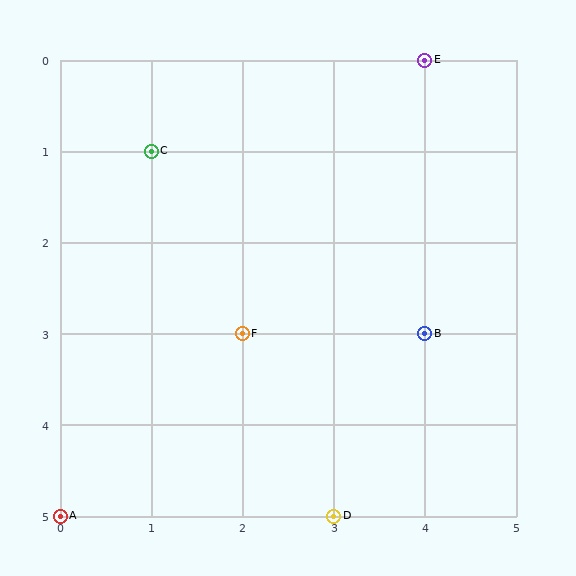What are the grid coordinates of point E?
Point E is at grid coordinates (4, 0).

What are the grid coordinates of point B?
Point B is at grid coordinates (4, 3).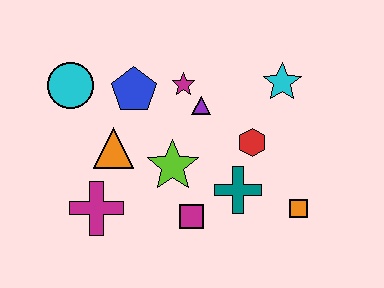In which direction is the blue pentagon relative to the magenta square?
The blue pentagon is above the magenta square.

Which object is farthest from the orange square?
The cyan circle is farthest from the orange square.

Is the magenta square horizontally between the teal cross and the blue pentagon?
Yes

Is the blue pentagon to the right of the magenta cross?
Yes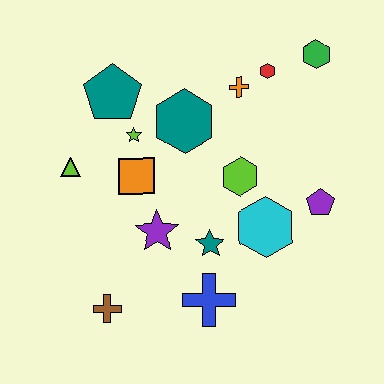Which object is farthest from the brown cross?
The green hexagon is farthest from the brown cross.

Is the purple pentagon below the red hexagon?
Yes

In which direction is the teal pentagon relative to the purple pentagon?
The teal pentagon is to the left of the purple pentagon.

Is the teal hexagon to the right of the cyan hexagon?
No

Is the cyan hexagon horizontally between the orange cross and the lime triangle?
No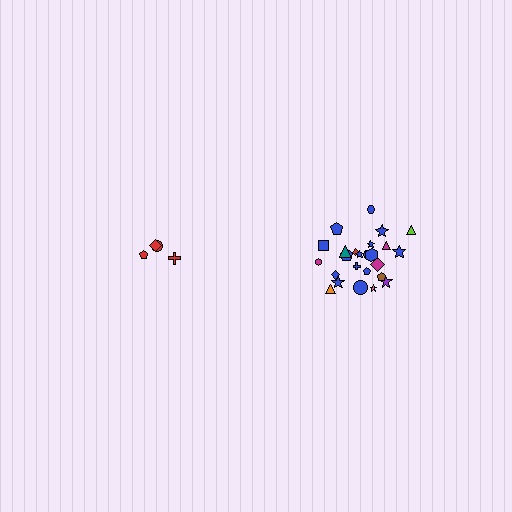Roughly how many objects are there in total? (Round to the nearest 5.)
Roughly 30 objects in total.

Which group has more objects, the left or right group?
The right group.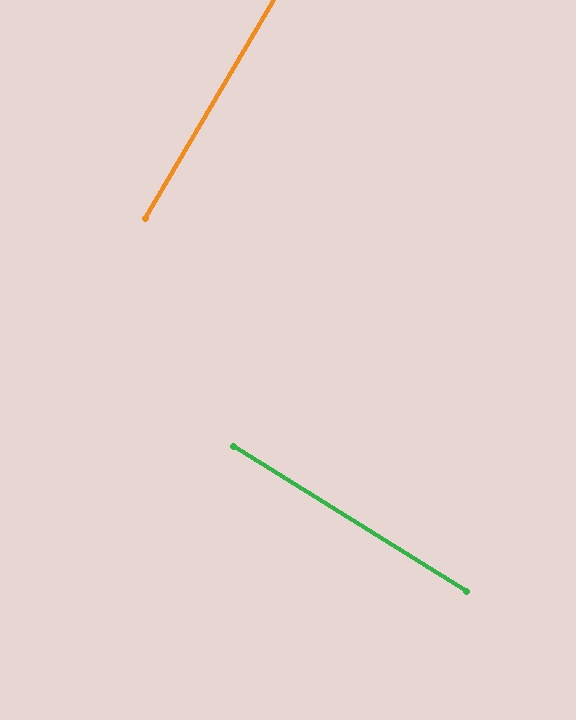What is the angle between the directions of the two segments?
Approximately 88 degrees.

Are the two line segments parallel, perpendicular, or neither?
Perpendicular — they meet at approximately 88°.